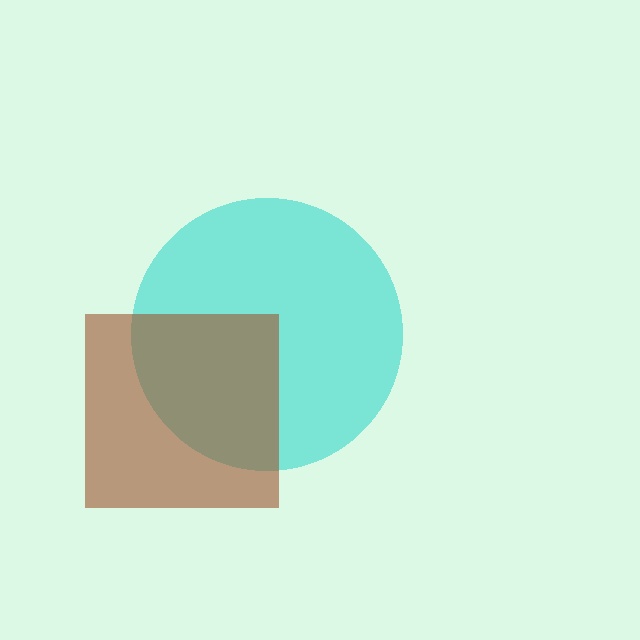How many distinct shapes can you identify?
There are 2 distinct shapes: a cyan circle, a brown square.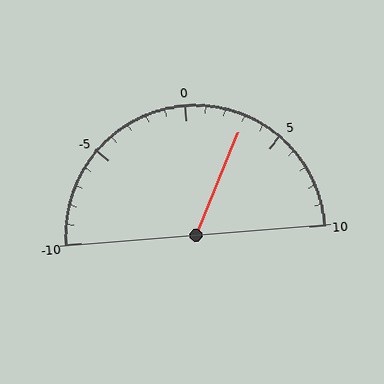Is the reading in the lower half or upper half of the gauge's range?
The reading is in the upper half of the range (-10 to 10).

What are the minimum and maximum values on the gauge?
The gauge ranges from -10 to 10.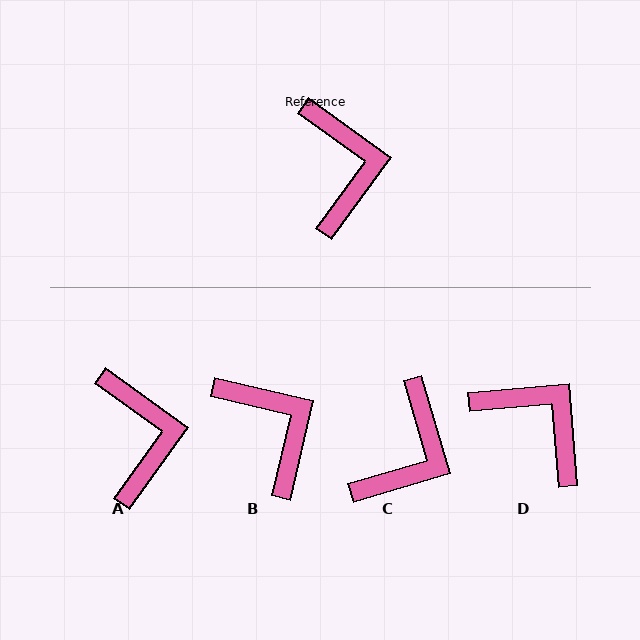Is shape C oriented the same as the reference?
No, it is off by about 38 degrees.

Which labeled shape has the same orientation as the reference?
A.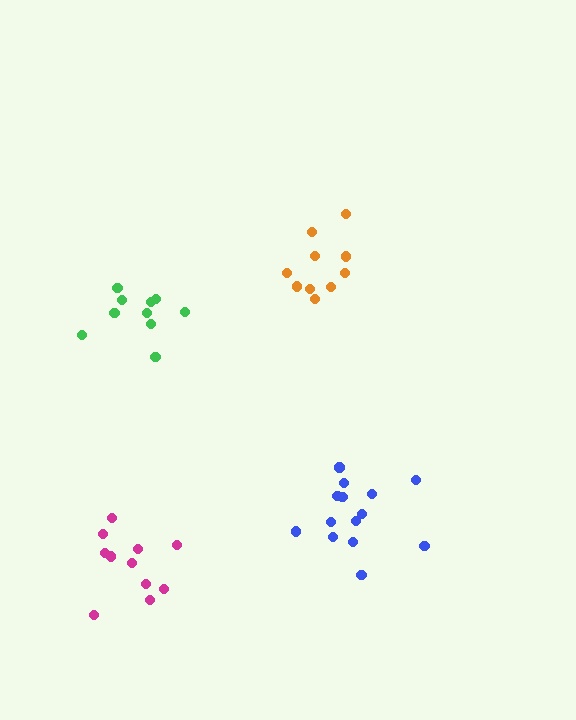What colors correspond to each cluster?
The clusters are colored: orange, blue, magenta, green.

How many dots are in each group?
Group 1: 10 dots, Group 2: 14 dots, Group 3: 11 dots, Group 4: 10 dots (45 total).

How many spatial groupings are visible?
There are 4 spatial groupings.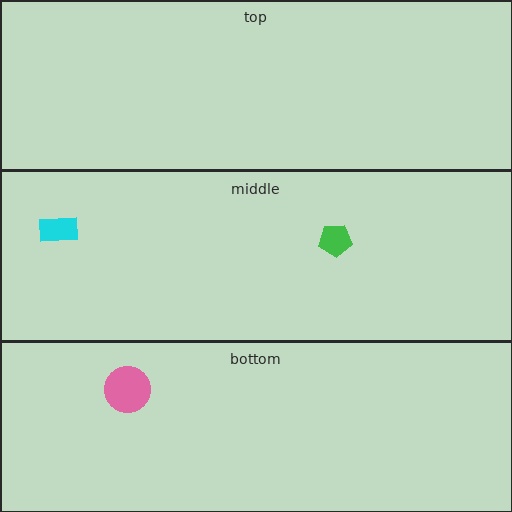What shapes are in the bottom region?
The pink circle.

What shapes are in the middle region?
The green pentagon, the cyan rectangle.